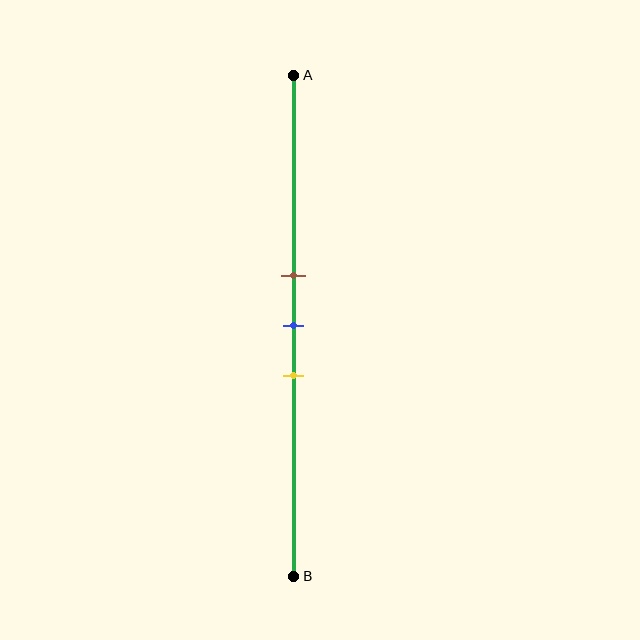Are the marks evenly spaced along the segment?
Yes, the marks are approximately evenly spaced.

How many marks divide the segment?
There are 3 marks dividing the segment.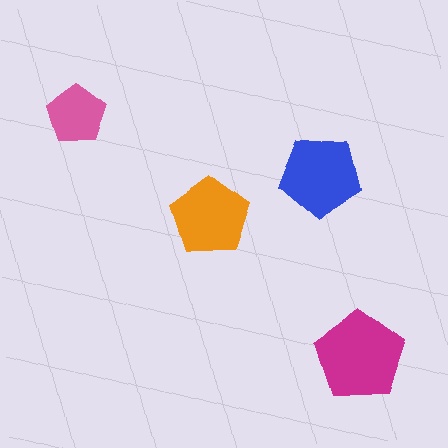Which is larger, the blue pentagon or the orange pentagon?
The blue one.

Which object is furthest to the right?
The magenta pentagon is rightmost.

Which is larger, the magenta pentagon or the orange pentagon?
The magenta one.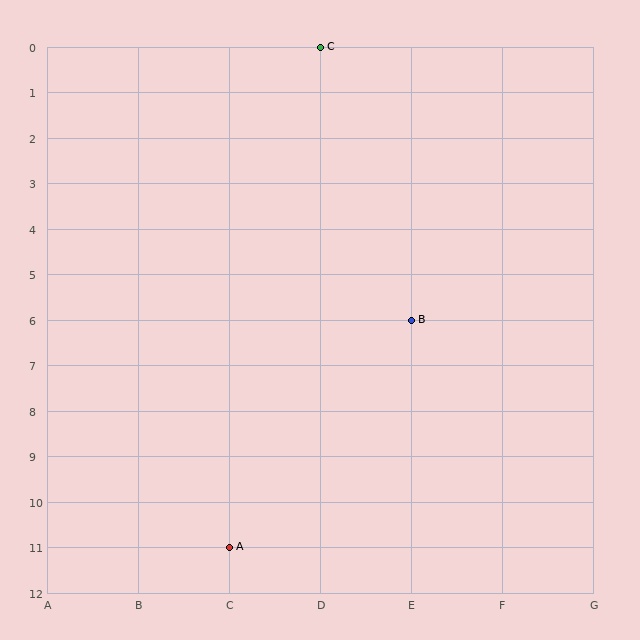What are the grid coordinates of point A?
Point A is at grid coordinates (C, 11).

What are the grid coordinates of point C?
Point C is at grid coordinates (D, 0).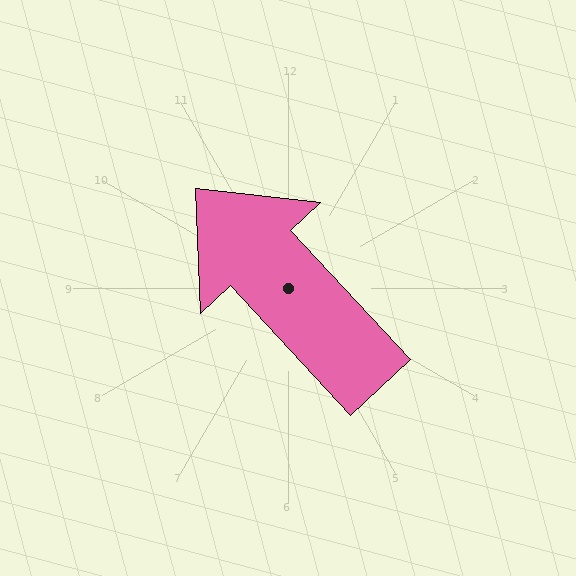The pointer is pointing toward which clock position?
Roughly 11 o'clock.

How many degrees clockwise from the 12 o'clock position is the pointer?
Approximately 317 degrees.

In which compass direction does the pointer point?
Northwest.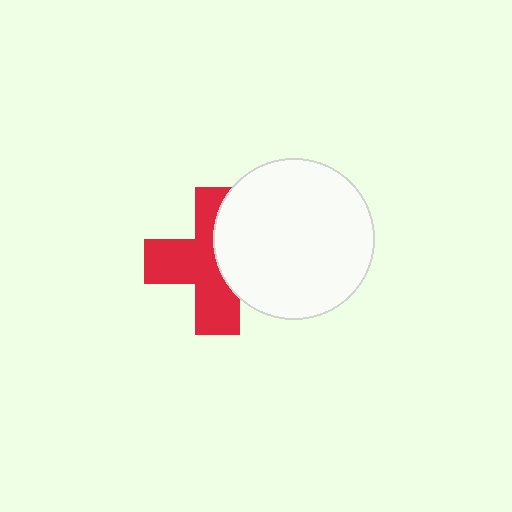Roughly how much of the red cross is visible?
About half of it is visible (roughly 60%).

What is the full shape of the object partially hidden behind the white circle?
The partially hidden object is a red cross.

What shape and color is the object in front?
The object in front is a white circle.